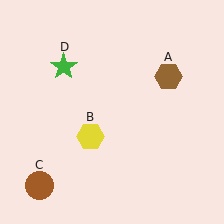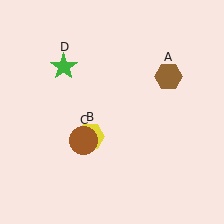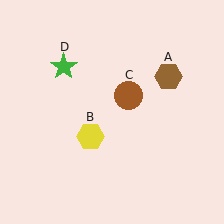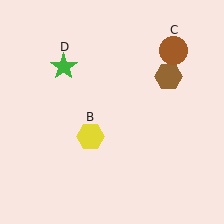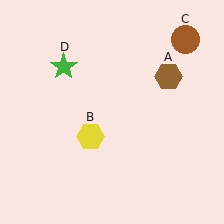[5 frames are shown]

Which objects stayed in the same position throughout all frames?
Brown hexagon (object A) and yellow hexagon (object B) and green star (object D) remained stationary.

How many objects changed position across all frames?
1 object changed position: brown circle (object C).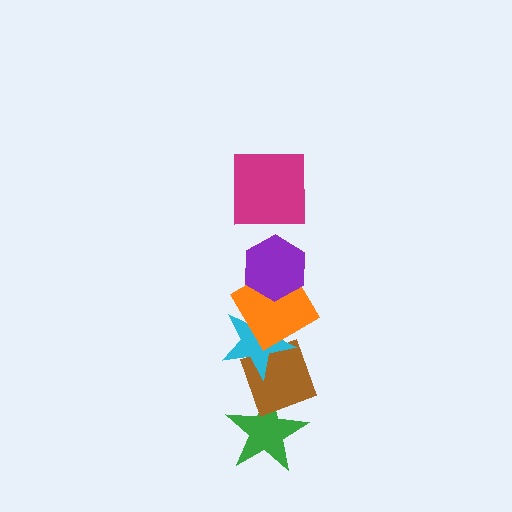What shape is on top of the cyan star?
The orange diamond is on top of the cyan star.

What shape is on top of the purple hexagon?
The magenta square is on top of the purple hexagon.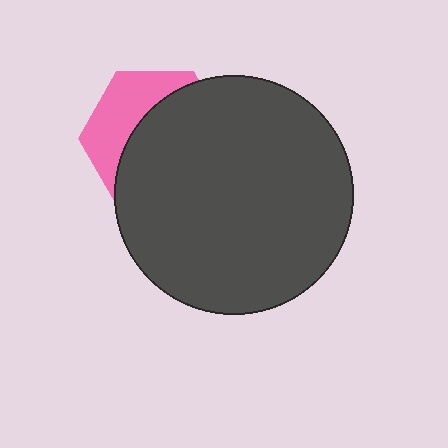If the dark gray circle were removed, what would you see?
You would see the complete pink hexagon.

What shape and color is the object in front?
The object in front is a dark gray circle.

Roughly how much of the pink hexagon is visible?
A small part of it is visible (roughly 36%).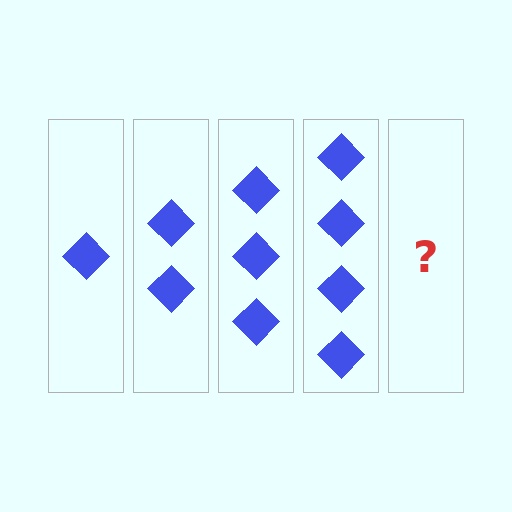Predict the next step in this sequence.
The next step is 5 diamonds.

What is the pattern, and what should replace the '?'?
The pattern is that each step adds one more diamond. The '?' should be 5 diamonds.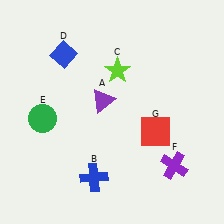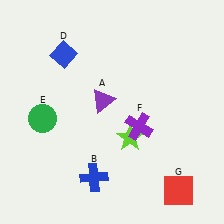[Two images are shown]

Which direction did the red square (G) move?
The red square (G) moved down.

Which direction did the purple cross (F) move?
The purple cross (F) moved up.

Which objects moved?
The objects that moved are: the lime star (C), the purple cross (F), the red square (G).